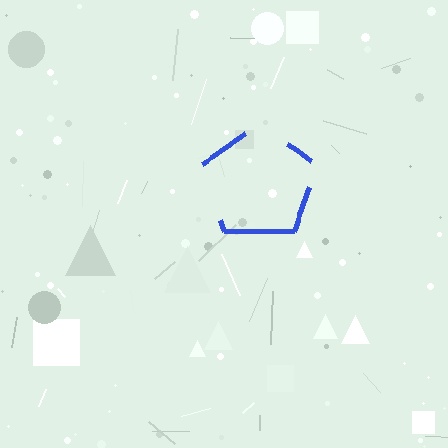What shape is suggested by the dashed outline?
The dashed outline suggests a pentagon.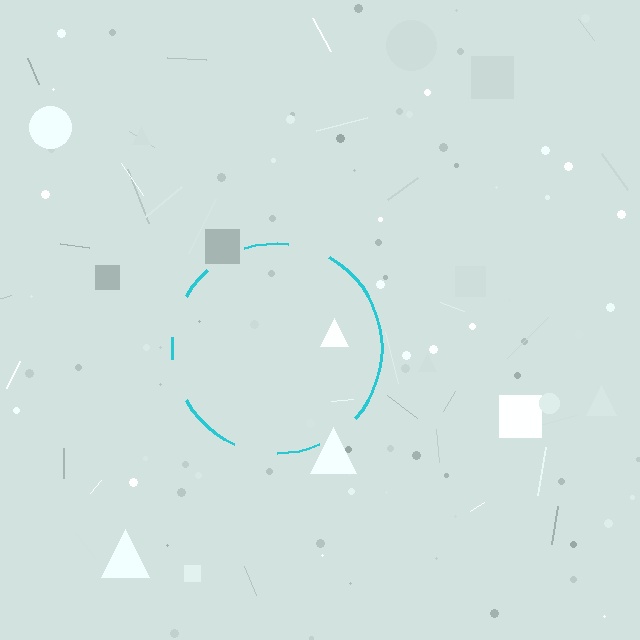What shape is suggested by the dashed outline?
The dashed outline suggests a circle.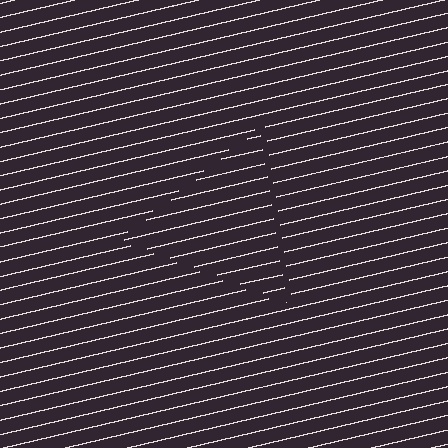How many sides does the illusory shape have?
3 sides — the line-ends trace a triangle.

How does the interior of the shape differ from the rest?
The interior of the shape contains the same grating, shifted by half a period — the contour is defined by the phase discontinuity where line-ends from the inner and outer gratings abut.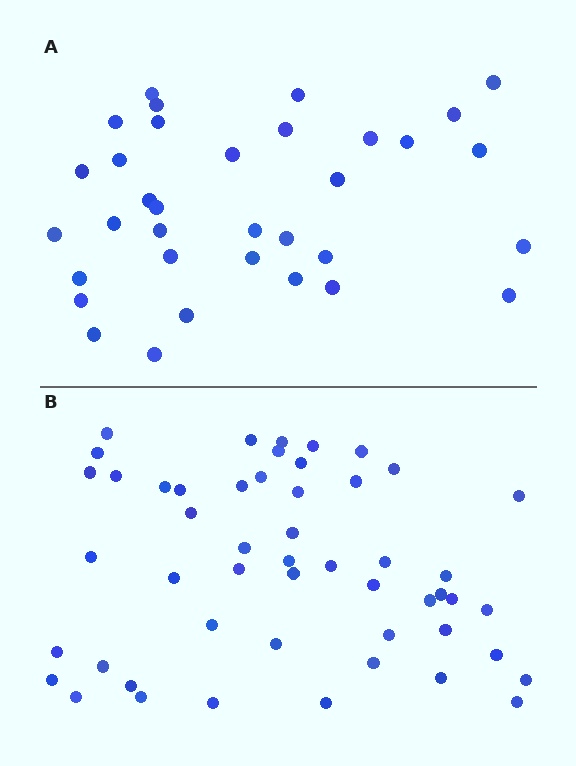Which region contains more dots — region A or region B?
Region B (the bottom region) has more dots.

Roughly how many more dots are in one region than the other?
Region B has approximately 15 more dots than region A.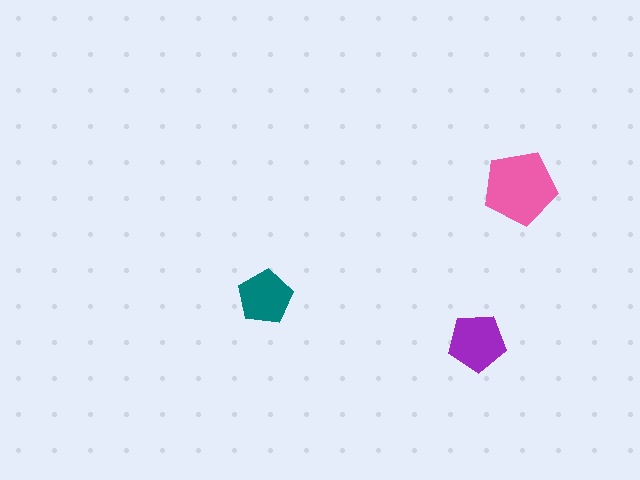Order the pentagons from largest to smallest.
the pink one, the purple one, the teal one.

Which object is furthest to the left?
The teal pentagon is leftmost.